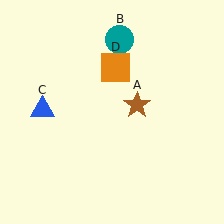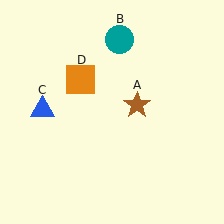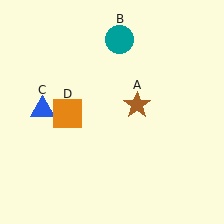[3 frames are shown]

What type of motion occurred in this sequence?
The orange square (object D) rotated counterclockwise around the center of the scene.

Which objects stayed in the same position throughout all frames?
Brown star (object A) and teal circle (object B) and blue triangle (object C) remained stationary.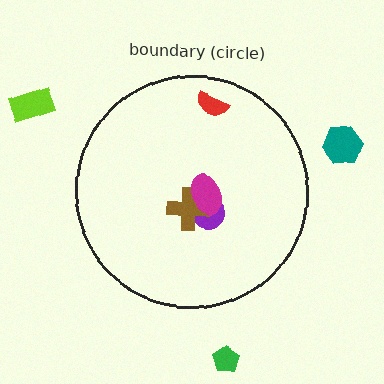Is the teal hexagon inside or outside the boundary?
Outside.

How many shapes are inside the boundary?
4 inside, 3 outside.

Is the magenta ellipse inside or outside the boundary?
Inside.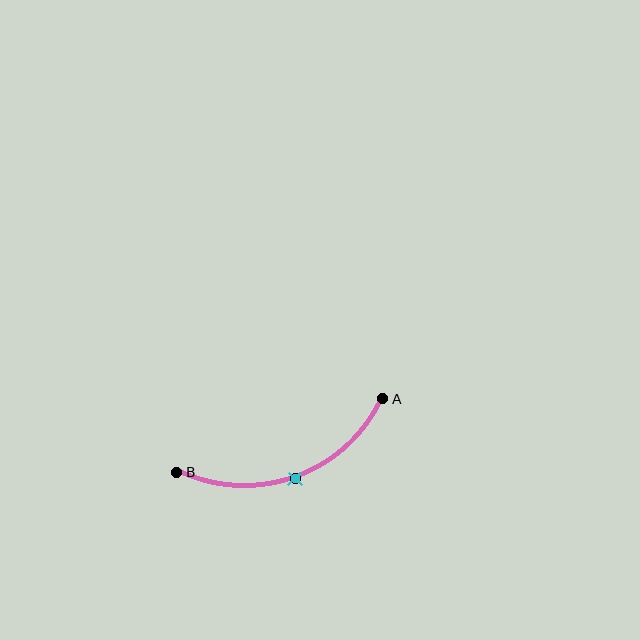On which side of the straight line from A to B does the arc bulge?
The arc bulges below the straight line connecting A and B.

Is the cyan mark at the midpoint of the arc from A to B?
Yes. The cyan mark lies on the arc at equal arc-length from both A and B — it is the arc midpoint.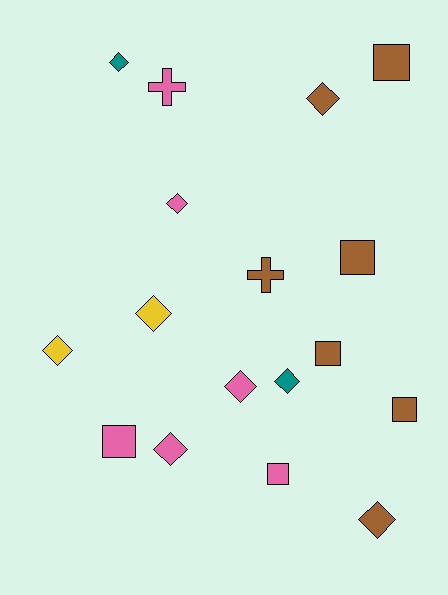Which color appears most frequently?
Brown, with 7 objects.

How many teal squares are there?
There are no teal squares.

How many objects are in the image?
There are 17 objects.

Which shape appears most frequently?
Diamond, with 9 objects.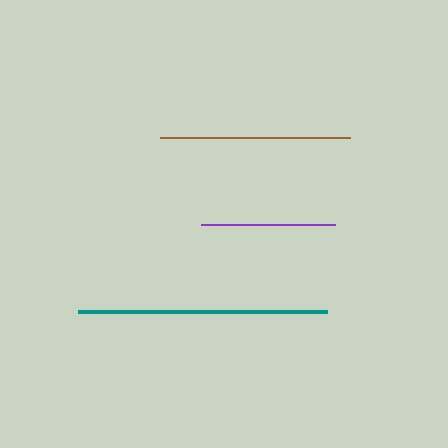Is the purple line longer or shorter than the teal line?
The teal line is longer than the purple line.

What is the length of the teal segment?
The teal segment is approximately 249 pixels long.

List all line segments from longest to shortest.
From longest to shortest: teal, brown, purple.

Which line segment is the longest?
The teal line is the longest at approximately 249 pixels.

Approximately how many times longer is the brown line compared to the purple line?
The brown line is approximately 1.4 times the length of the purple line.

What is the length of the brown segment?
The brown segment is approximately 190 pixels long.